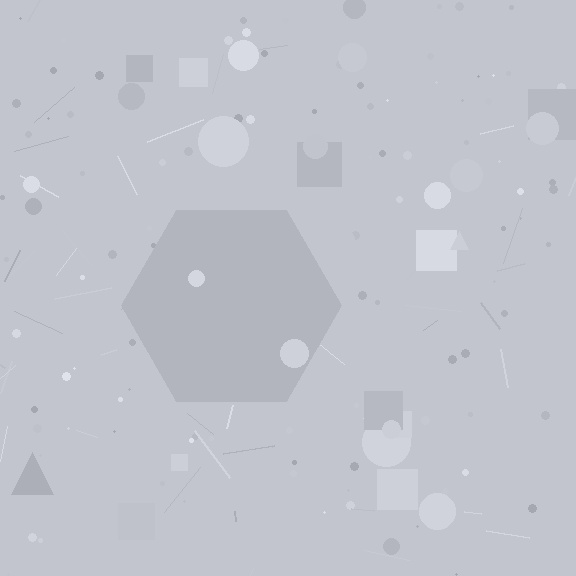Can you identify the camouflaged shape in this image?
The camouflaged shape is a hexagon.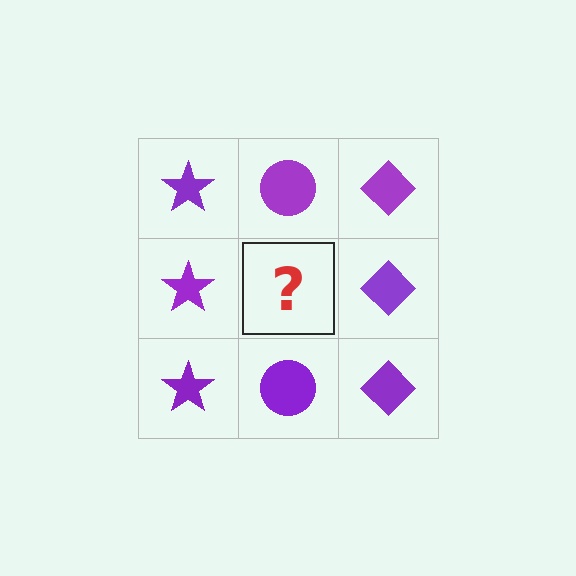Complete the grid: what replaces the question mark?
The question mark should be replaced with a purple circle.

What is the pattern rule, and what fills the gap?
The rule is that each column has a consistent shape. The gap should be filled with a purple circle.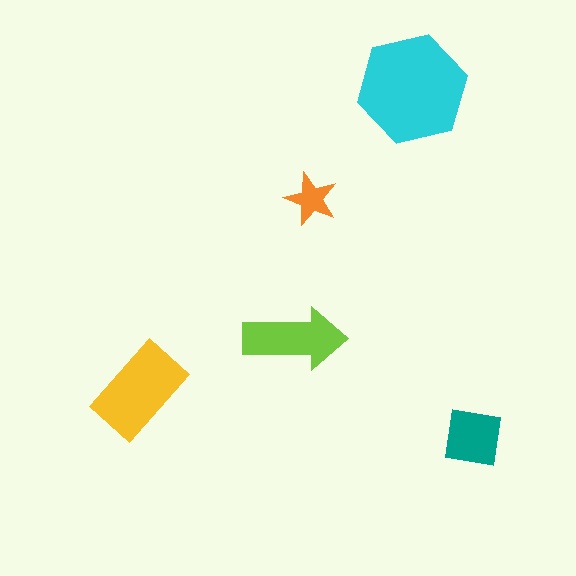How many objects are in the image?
There are 5 objects in the image.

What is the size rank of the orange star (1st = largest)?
5th.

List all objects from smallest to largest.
The orange star, the teal square, the lime arrow, the yellow rectangle, the cyan hexagon.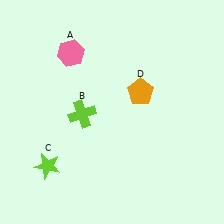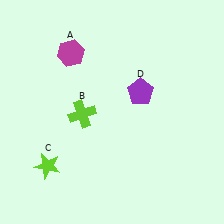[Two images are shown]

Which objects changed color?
A changed from pink to magenta. D changed from orange to purple.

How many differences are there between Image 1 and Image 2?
There are 2 differences between the two images.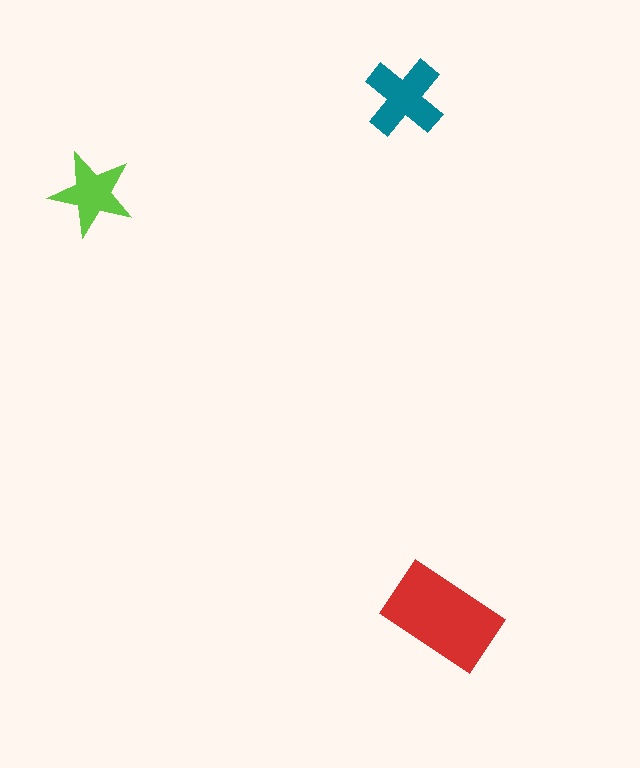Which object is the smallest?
The lime star.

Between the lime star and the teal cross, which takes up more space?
The teal cross.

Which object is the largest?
The red rectangle.